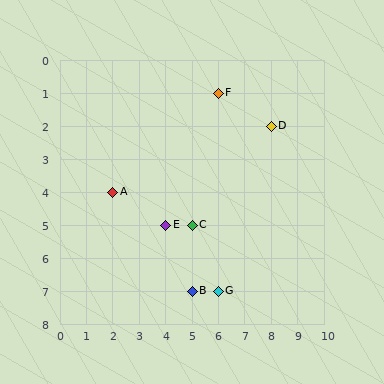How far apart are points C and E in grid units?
Points C and E are 1 column apart.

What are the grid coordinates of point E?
Point E is at grid coordinates (4, 5).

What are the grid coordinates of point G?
Point G is at grid coordinates (6, 7).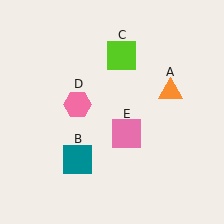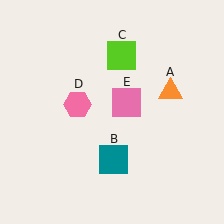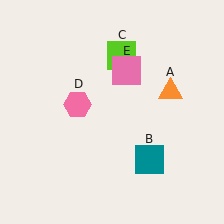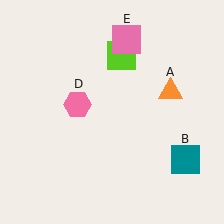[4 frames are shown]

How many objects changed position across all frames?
2 objects changed position: teal square (object B), pink square (object E).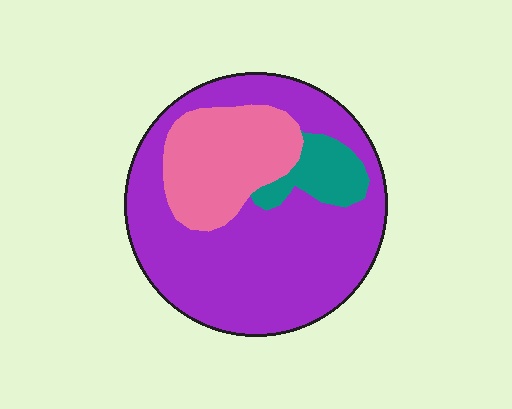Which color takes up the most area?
Purple, at roughly 65%.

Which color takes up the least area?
Teal, at roughly 10%.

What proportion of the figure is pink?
Pink takes up about one quarter (1/4) of the figure.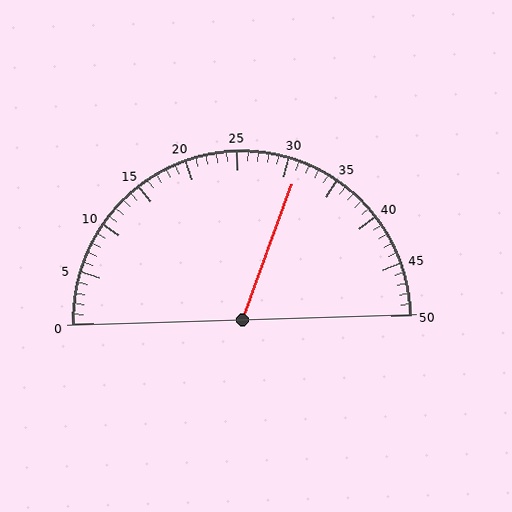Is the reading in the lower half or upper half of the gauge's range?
The reading is in the upper half of the range (0 to 50).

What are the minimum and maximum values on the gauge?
The gauge ranges from 0 to 50.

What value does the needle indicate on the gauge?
The needle indicates approximately 31.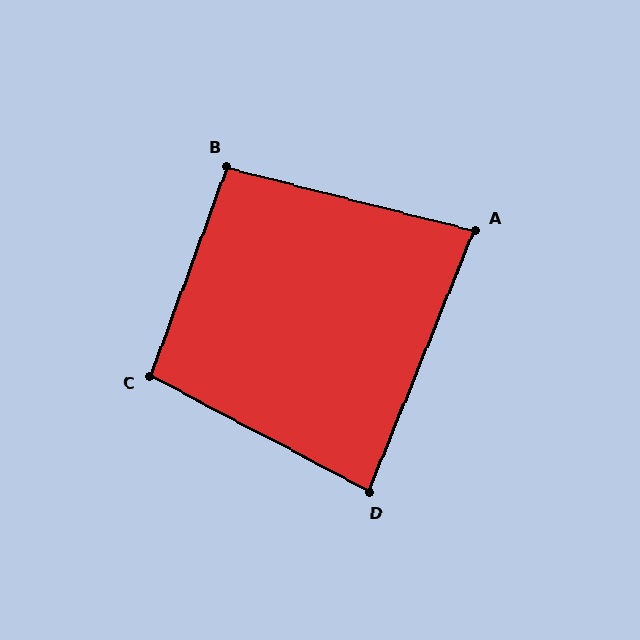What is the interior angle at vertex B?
Approximately 96 degrees (obtuse).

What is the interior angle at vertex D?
Approximately 84 degrees (acute).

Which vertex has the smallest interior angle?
A, at approximately 82 degrees.